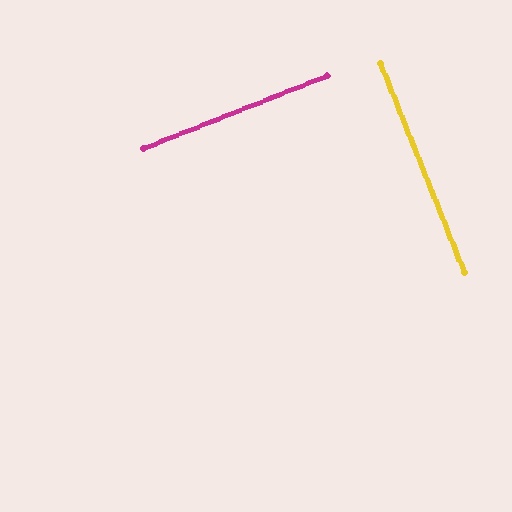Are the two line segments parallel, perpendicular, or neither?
Perpendicular — they meet at approximately 89°.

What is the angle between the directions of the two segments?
Approximately 89 degrees.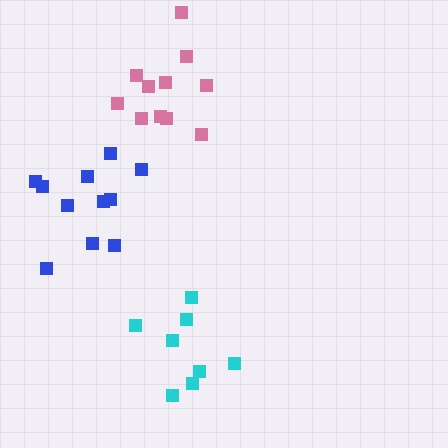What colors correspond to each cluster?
The clusters are colored: blue, pink, cyan.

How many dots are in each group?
Group 1: 11 dots, Group 2: 11 dots, Group 3: 8 dots (30 total).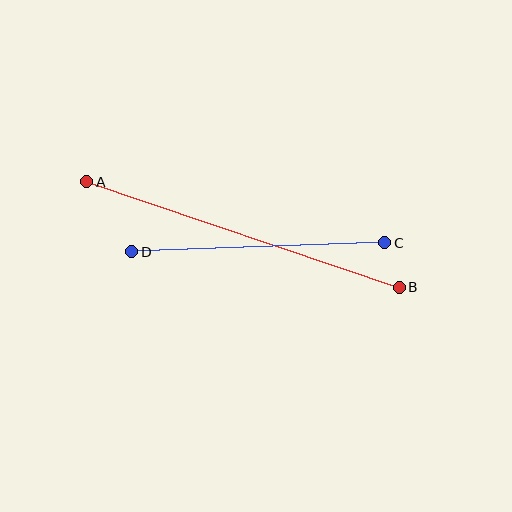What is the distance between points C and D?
The distance is approximately 253 pixels.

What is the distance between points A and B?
The distance is approximately 330 pixels.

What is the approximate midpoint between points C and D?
The midpoint is at approximately (258, 247) pixels.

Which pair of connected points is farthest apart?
Points A and B are farthest apart.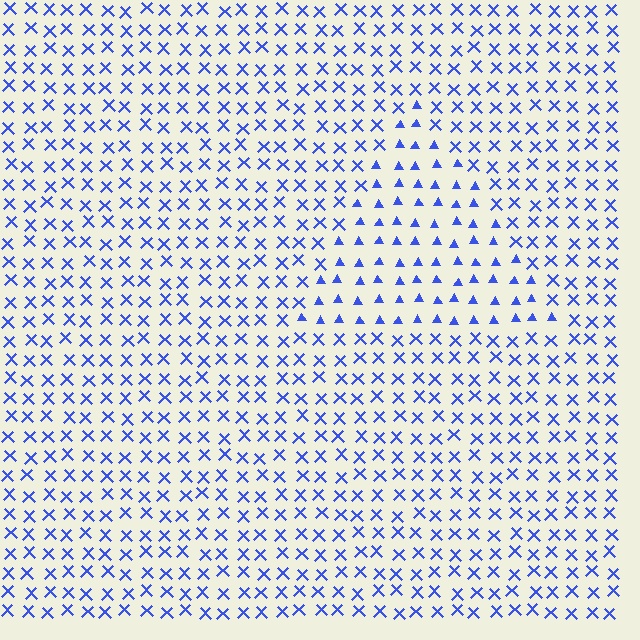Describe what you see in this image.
The image is filled with small blue elements arranged in a uniform grid. A triangle-shaped region contains triangles, while the surrounding area contains X marks. The boundary is defined purely by the change in element shape.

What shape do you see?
I see a triangle.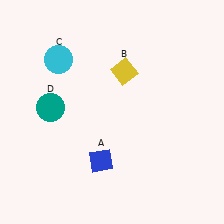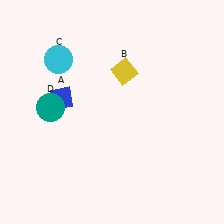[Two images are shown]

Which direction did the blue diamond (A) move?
The blue diamond (A) moved up.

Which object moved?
The blue diamond (A) moved up.